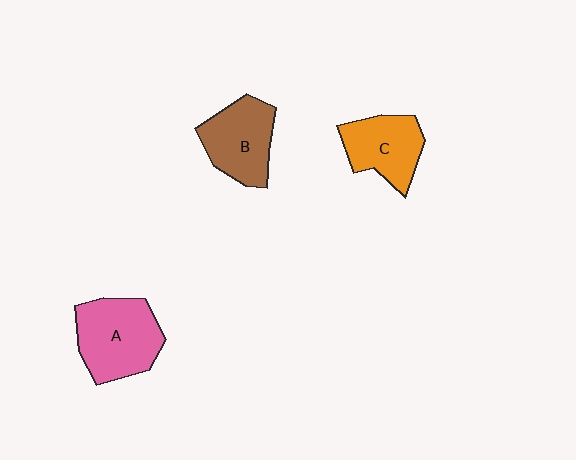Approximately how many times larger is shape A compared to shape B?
Approximately 1.2 times.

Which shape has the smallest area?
Shape C (orange).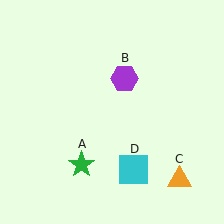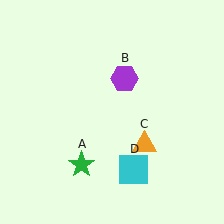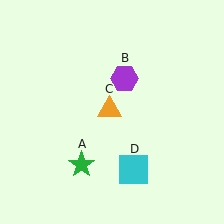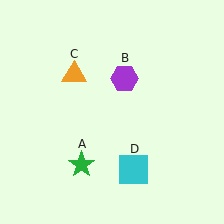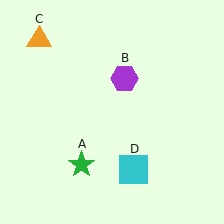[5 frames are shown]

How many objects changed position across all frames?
1 object changed position: orange triangle (object C).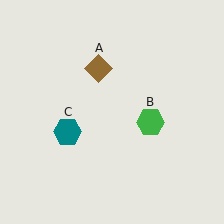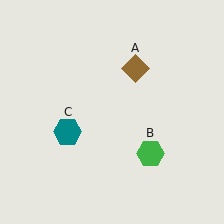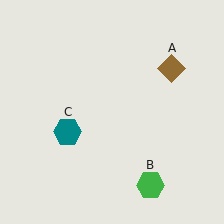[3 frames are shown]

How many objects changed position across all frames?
2 objects changed position: brown diamond (object A), green hexagon (object B).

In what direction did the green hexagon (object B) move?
The green hexagon (object B) moved down.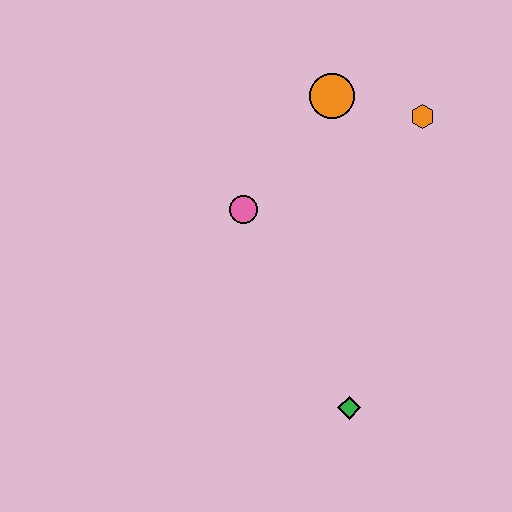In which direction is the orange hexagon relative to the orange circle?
The orange hexagon is to the right of the orange circle.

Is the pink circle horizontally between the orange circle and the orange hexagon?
No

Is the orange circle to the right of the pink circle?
Yes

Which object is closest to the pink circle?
The orange circle is closest to the pink circle.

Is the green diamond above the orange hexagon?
No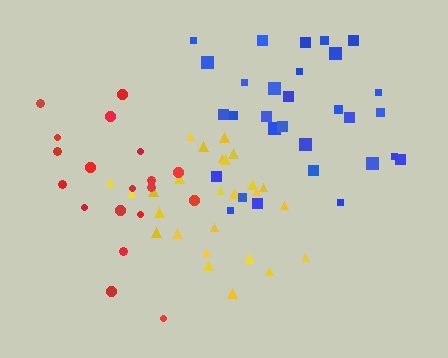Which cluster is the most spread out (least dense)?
Red.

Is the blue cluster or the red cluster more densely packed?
Blue.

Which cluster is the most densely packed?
Yellow.